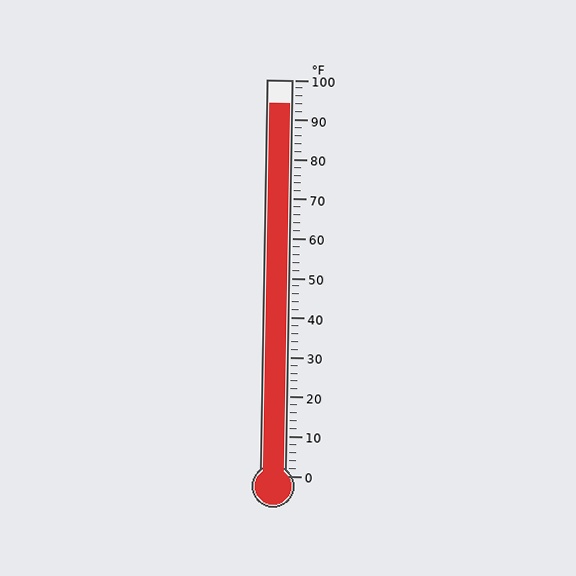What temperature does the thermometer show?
The thermometer shows approximately 94°F.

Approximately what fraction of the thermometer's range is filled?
The thermometer is filled to approximately 95% of its range.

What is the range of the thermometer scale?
The thermometer scale ranges from 0°F to 100°F.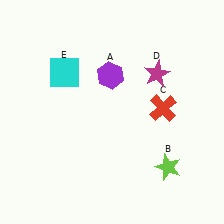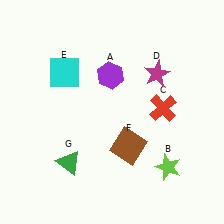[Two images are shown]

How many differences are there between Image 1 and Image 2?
There are 2 differences between the two images.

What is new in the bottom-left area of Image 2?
A green triangle (G) was added in the bottom-left area of Image 2.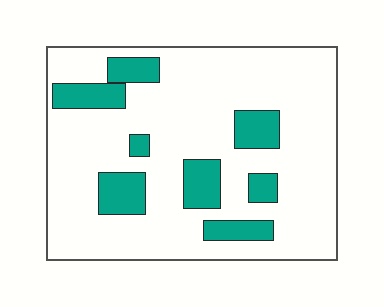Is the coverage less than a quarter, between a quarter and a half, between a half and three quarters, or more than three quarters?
Less than a quarter.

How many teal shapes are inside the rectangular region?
8.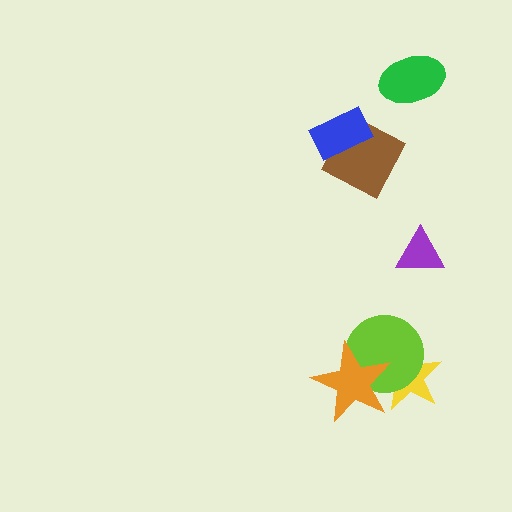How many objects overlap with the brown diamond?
1 object overlaps with the brown diamond.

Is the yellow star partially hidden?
Yes, it is partially covered by another shape.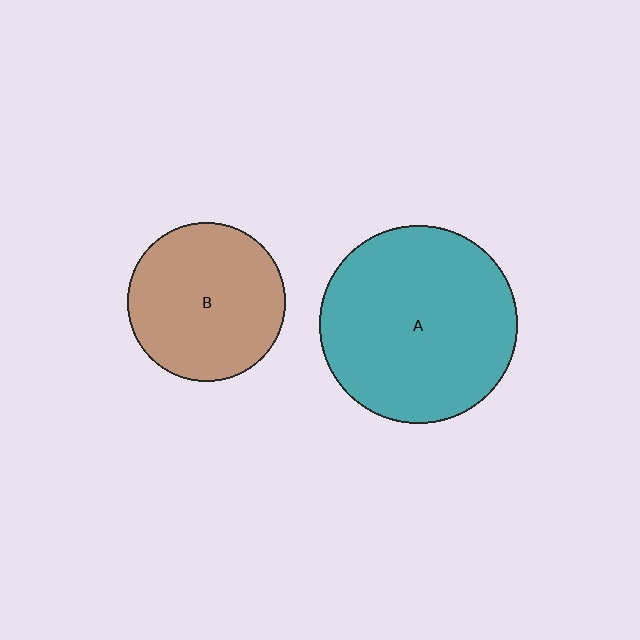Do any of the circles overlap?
No, none of the circles overlap.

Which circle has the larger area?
Circle A (teal).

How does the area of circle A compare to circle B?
Approximately 1.6 times.